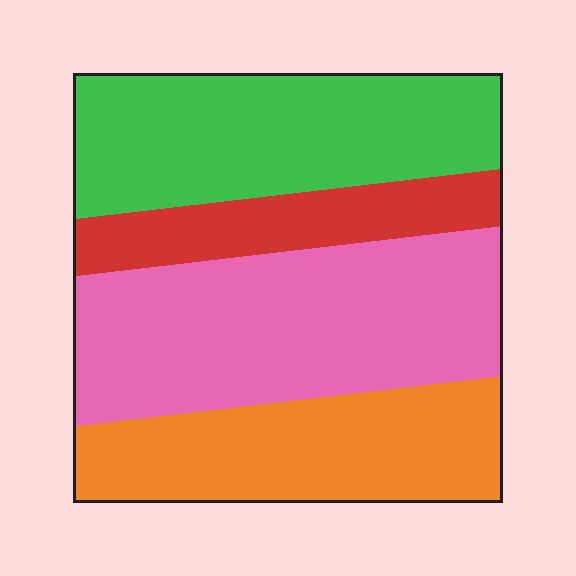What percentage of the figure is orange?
Orange takes up less than a quarter of the figure.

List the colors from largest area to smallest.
From largest to smallest: pink, green, orange, red.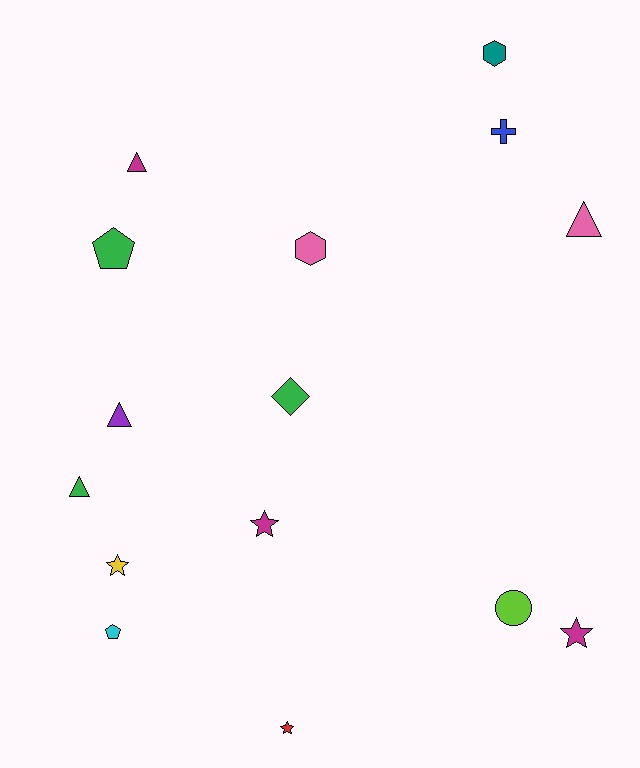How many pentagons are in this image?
There are 2 pentagons.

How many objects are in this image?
There are 15 objects.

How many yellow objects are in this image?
There is 1 yellow object.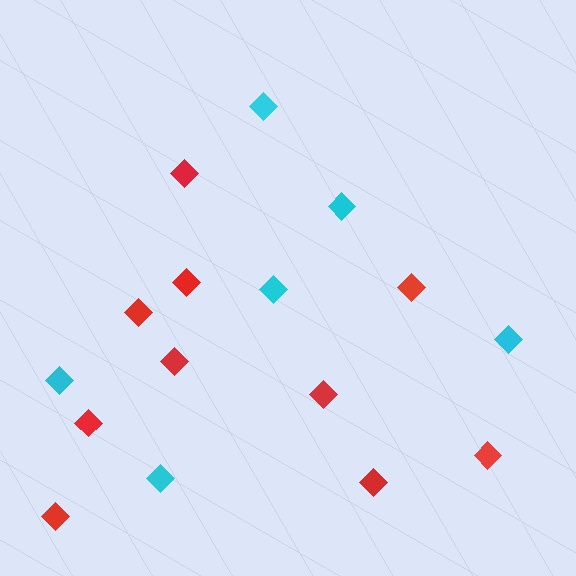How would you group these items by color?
There are 2 groups: one group of cyan diamonds (6) and one group of red diamonds (10).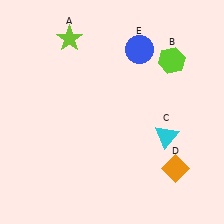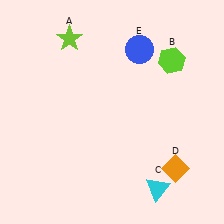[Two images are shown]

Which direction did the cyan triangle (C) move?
The cyan triangle (C) moved down.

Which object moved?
The cyan triangle (C) moved down.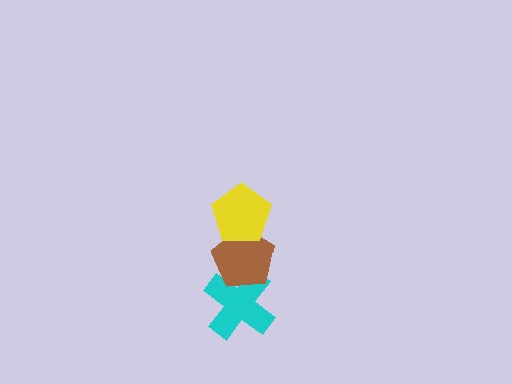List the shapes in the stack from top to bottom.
From top to bottom: the yellow pentagon, the brown pentagon, the cyan cross.